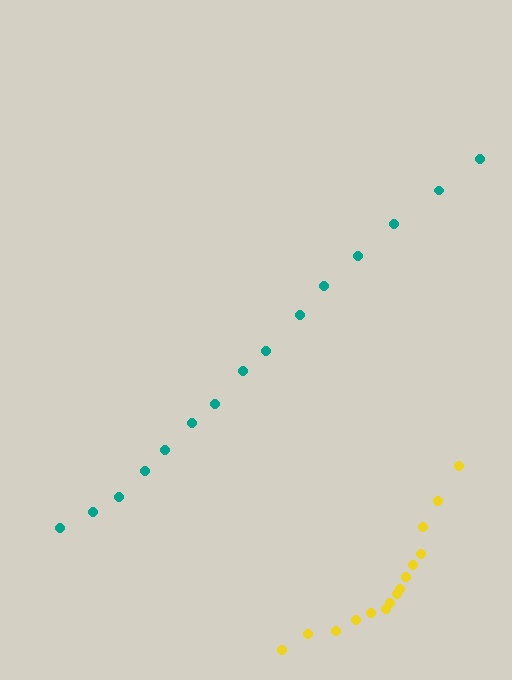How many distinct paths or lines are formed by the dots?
There are 2 distinct paths.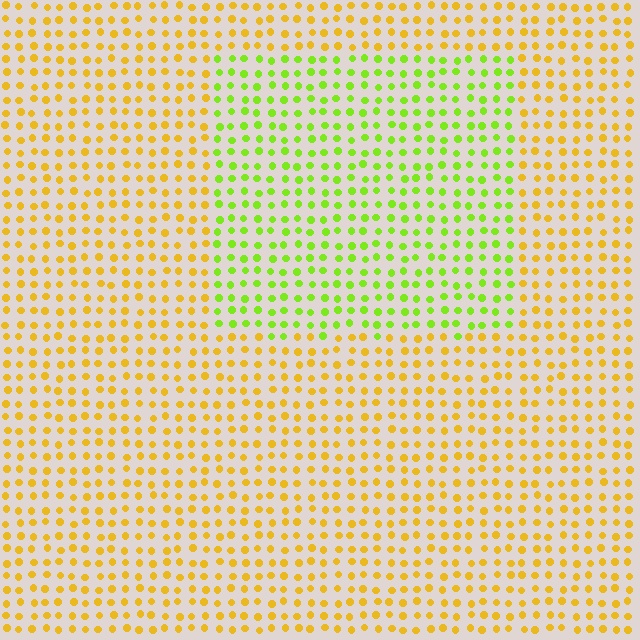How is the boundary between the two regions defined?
The boundary is defined purely by a slight shift in hue (about 47 degrees). Spacing, size, and orientation are identical on both sides.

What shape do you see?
I see a rectangle.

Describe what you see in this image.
The image is filled with small yellow elements in a uniform arrangement. A rectangle-shaped region is visible where the elements are tinted to a slightly different hue, forming a subtle color boundary.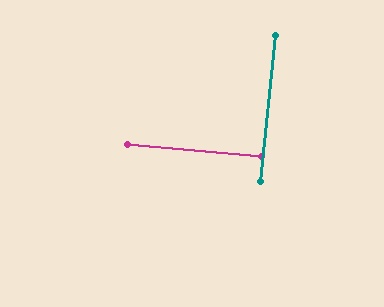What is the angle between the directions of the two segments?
Approximately 89 degrees.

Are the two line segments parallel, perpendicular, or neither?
Perpendicular — they meet at approximately 89°.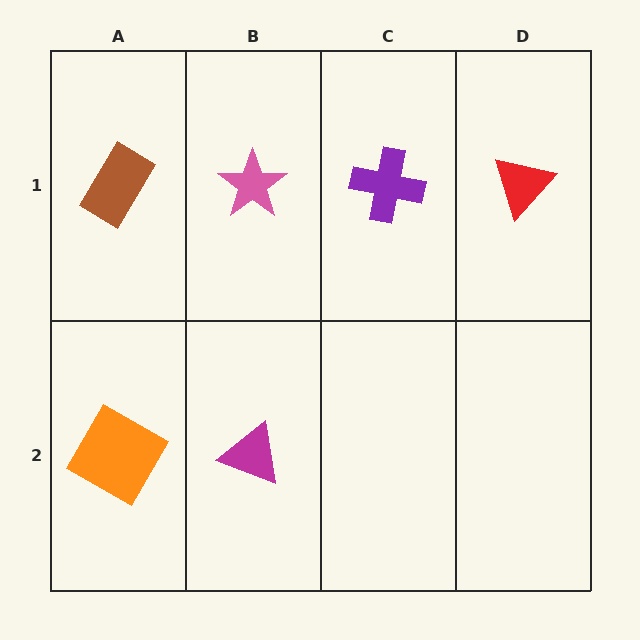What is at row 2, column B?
A magenta triangle.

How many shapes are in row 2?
2 shapes.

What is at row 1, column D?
A red triangle.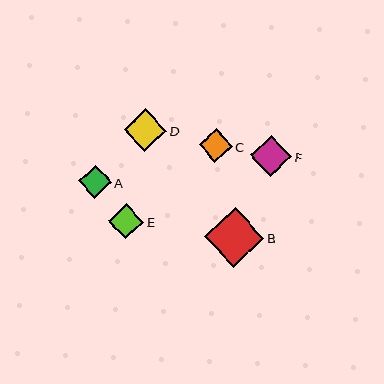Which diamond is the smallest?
Diamond A is the smallest with a size of approximately 33 pixels.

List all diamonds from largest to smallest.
From largest to smallest: B, D, F, E, C, A.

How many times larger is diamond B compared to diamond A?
Diamond B is approximately 1.8 times the size of diamond A.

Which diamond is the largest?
Diamond B is the largest with a size of approximately 60 pixels.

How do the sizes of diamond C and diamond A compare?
Diamond C and diamond A are approximately the same size.